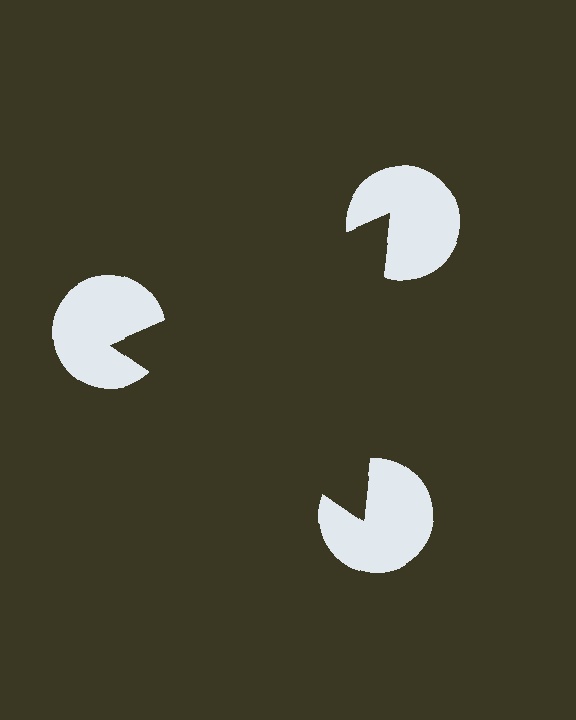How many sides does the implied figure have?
3 sides.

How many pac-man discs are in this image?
There are 3 — one at each vertex of the illusory triangle.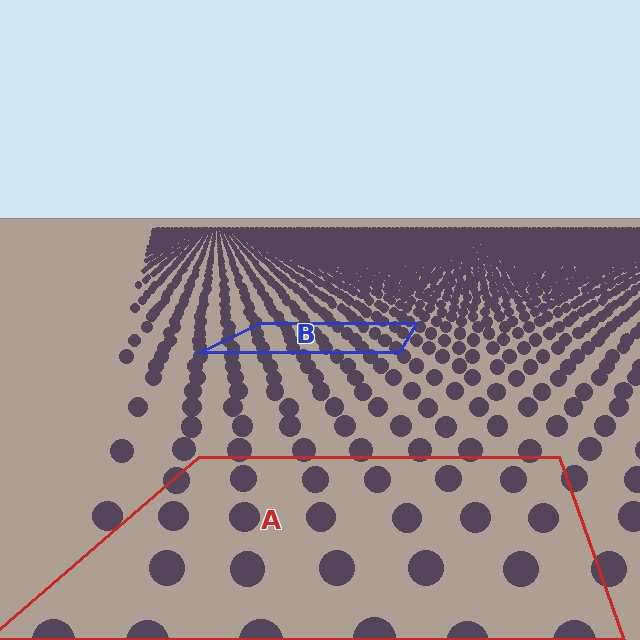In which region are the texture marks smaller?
The texture marks are smaller in region B, because it is farther away.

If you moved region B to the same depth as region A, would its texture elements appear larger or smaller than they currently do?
They would appear larger. At a closer depth, the same texture elements are projected at a bigger on-screen size.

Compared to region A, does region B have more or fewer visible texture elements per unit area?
Region B has more texture elements per unit area — they are packed more densely because it is farther away.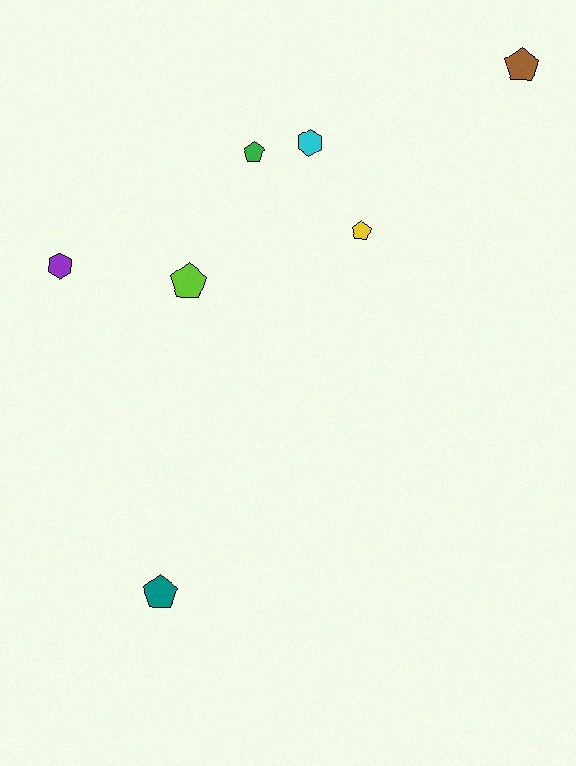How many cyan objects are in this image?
There is 1 cyan object.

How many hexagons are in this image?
There are 2 hexagons.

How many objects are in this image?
There are 7 objects.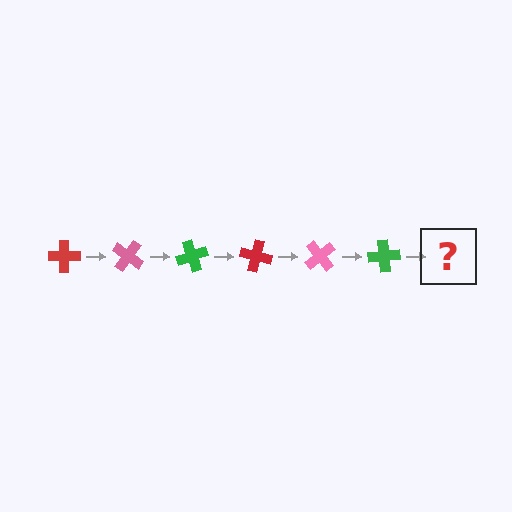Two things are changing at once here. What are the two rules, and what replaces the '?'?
The two rules are that it rotates 35 degrees each step and the color cycles through red, pink, and green. The '?' should be a red cross, rotated 210 degrees from the start.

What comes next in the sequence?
The next element should be a red cross, rotated 210 degrees from the start.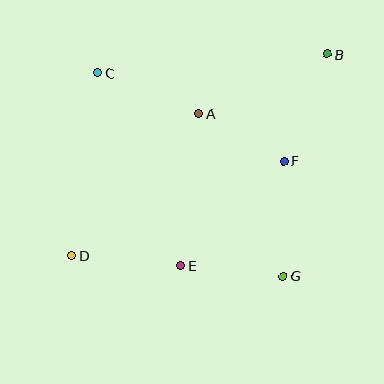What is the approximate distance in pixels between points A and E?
The distance between A and E is approximately 153 pixels.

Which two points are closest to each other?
Points A and F are closest to each other.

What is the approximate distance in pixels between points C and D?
The distance between C and D is approximately 185 pixels.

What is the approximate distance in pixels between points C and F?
The distance between C and F is approximately 206 pixels.